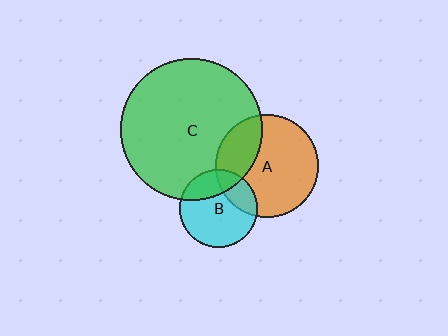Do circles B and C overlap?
Yes.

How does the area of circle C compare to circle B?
Approximately 3.3 times.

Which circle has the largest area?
Circle C (green).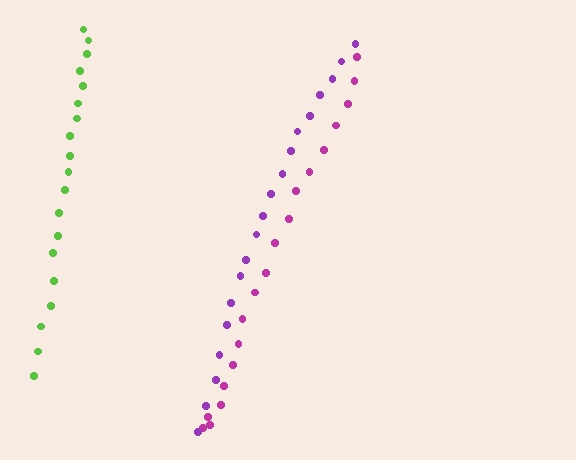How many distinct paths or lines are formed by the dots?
There are 3 distinct paths.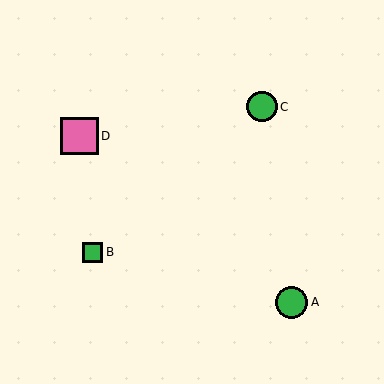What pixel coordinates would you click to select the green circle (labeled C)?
Click at (262, 107) to select the green circle C.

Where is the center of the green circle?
The center of the green circle is at (292, 302).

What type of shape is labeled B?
Shape B is a green square.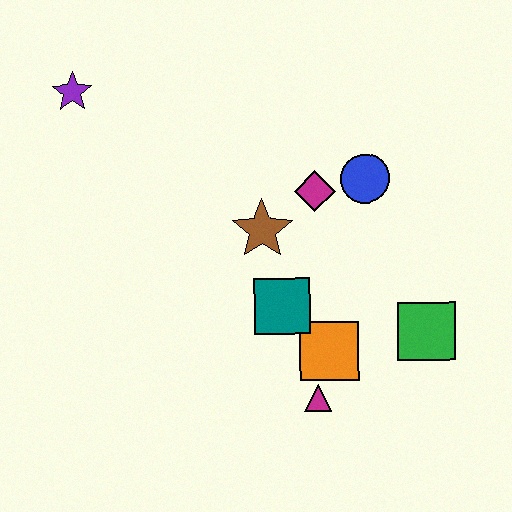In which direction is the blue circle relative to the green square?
The blue circle is above the green square.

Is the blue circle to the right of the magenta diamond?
Yes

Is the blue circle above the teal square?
Yes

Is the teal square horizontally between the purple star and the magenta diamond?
Yes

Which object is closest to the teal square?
The orange square is closest to the teal square.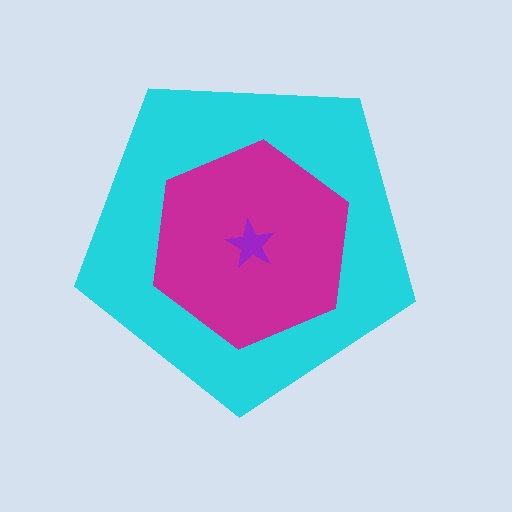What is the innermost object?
The purple star.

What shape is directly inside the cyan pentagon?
The magenta hexagon.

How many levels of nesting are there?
3.